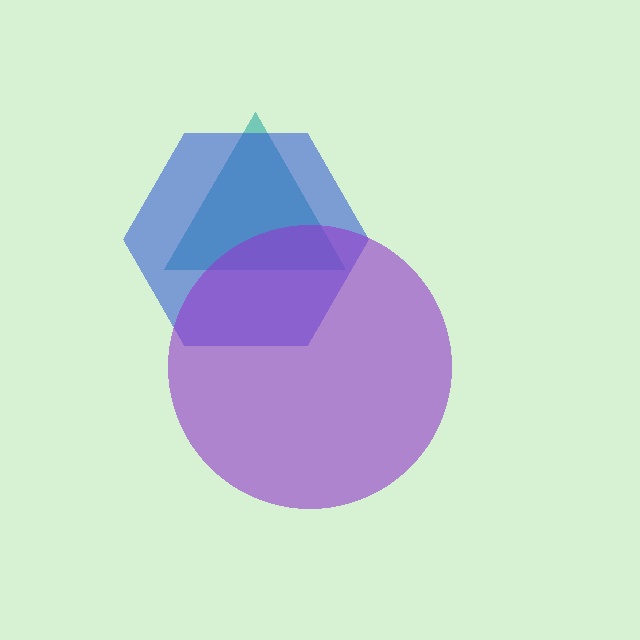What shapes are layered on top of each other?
The layered shapes are: a teal triangle, a blue hexagon, a purple circle.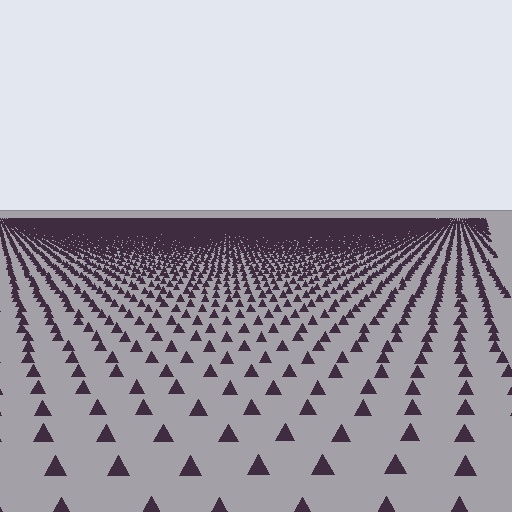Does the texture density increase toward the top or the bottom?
Density increases toward the top.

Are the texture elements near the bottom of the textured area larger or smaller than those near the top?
Larger. Near the bottom, elements are closer to the viewer and appear at a bigger on-screen size.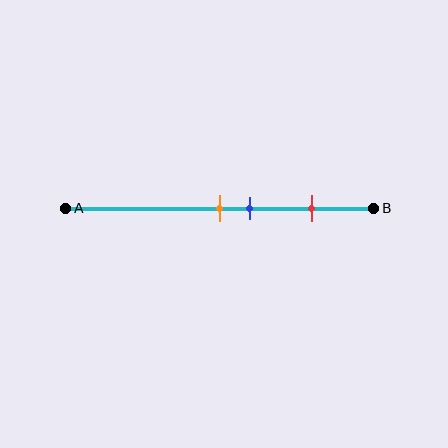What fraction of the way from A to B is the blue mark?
The blue mark is approximately 60% (0.6) of the way from A to B.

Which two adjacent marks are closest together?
The orange and blue marks are the closest adjacent pair.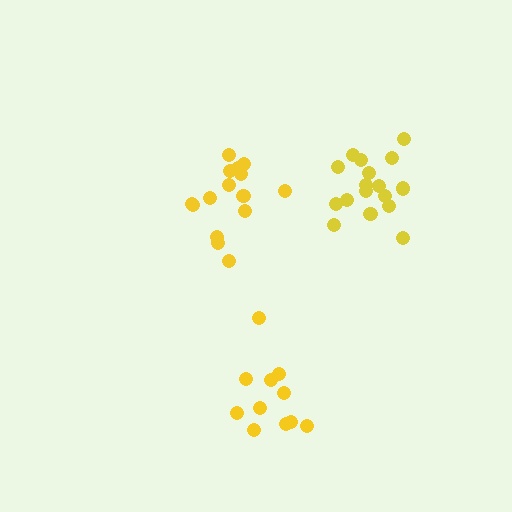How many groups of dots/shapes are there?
There are 3 groups.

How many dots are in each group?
Group 1: 16 dots, Group 2: 11 dots, Group 3: 17 dots (44 total).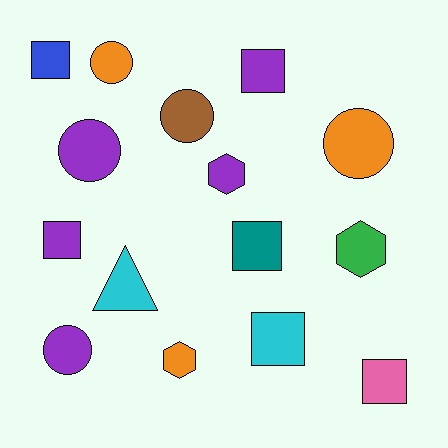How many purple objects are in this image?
There are 5 purple objects.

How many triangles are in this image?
There is 1 triangle.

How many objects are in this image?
There are 15 objects.